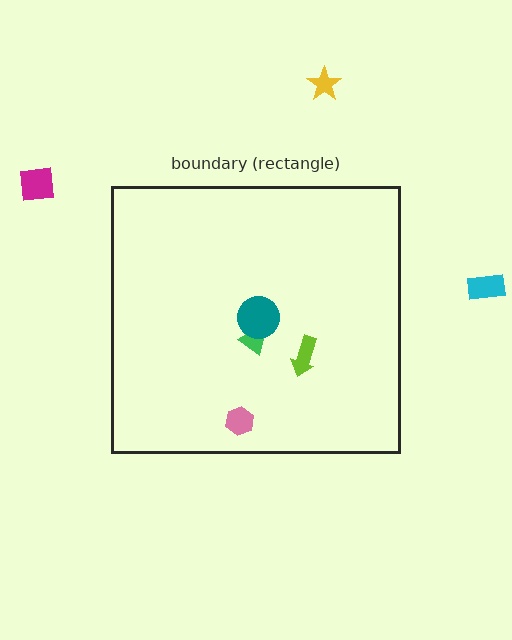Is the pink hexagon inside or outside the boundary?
Inside.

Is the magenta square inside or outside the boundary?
Outside.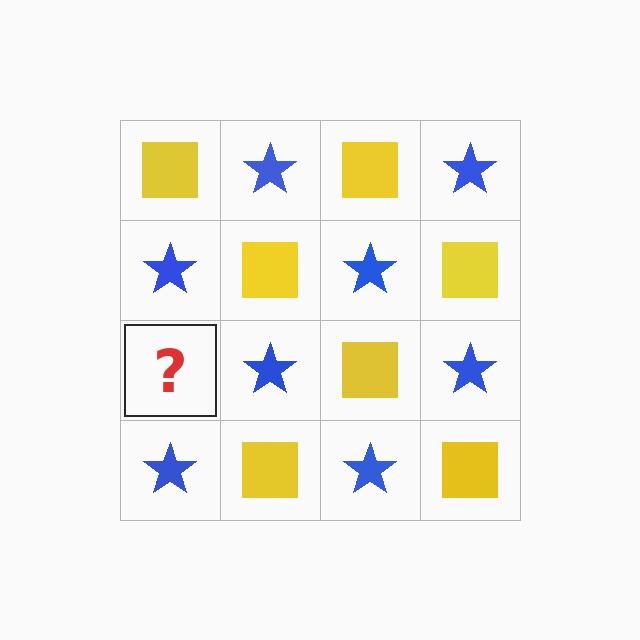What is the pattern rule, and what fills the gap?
The rule is that it alternates yellow square and blue star in a checkerboard pattern. The gap should be filled with a yellow square.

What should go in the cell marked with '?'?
The missing cell should contain a yellow square.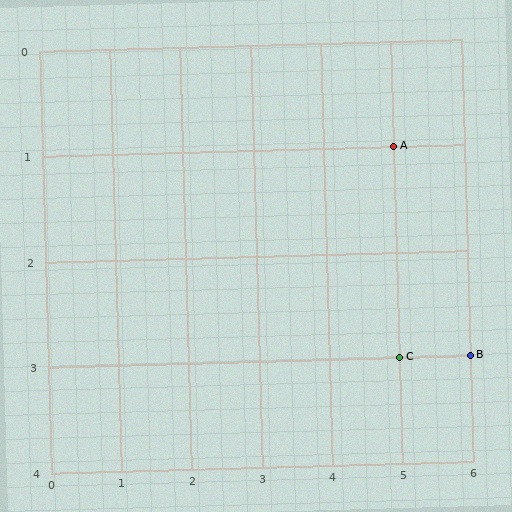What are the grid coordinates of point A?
Point A is at grid coordinates (5, 1).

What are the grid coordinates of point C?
Point C is at grid coordinates (5, 3).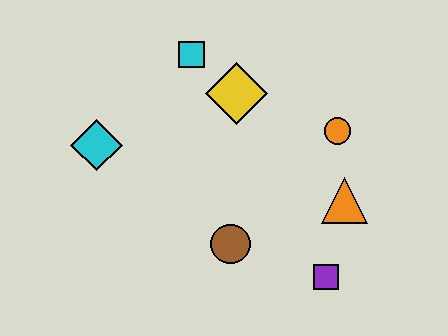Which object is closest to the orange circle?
The orange triangle is closest to the orange circle.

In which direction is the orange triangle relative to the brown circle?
The orange triangle is to the right of the brown circle.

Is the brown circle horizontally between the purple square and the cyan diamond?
Yes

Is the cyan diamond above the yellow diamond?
No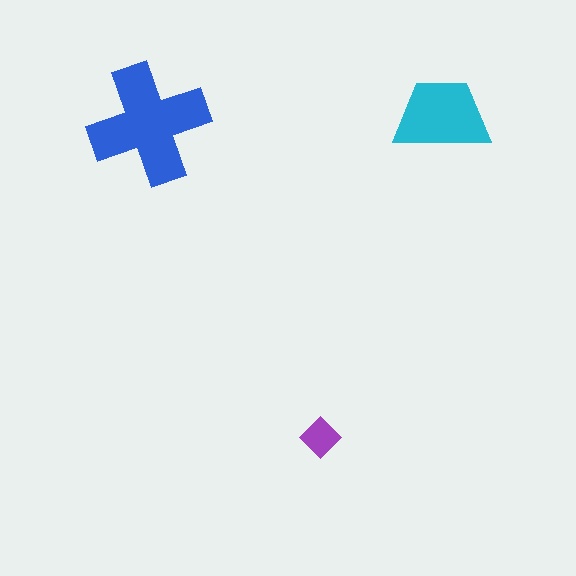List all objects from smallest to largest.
The purple diamond, the cyan trapezoid, the blue cross.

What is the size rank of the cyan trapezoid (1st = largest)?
2nd.